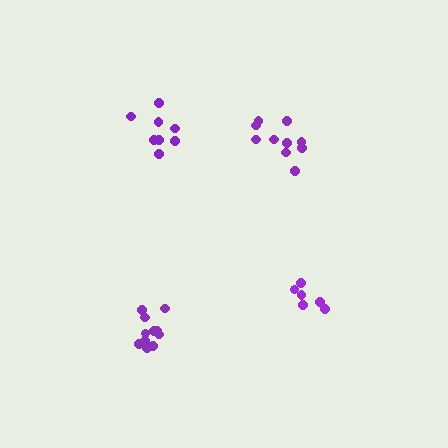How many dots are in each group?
Group 1: 11 dots, Group 2: 8 dots, Group 3: 10 dots, Group 4: 6 dots (35 total).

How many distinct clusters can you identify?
There are 4 distinct clusters.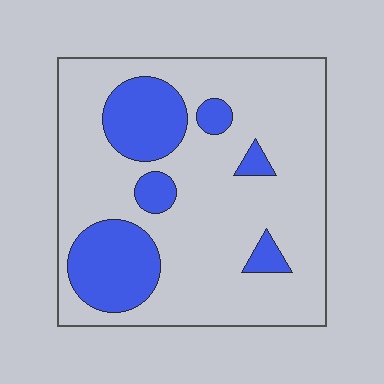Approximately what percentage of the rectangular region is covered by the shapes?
Approximately 25%.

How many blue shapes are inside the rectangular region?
6.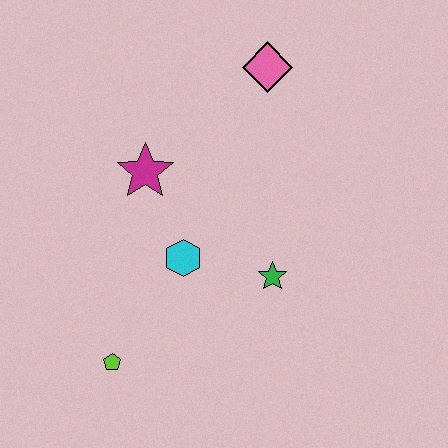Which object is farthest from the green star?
The pink diamond is farthest from the green star.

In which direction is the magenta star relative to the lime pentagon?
The magenta star is above the lime pentagon.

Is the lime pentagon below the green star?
Yes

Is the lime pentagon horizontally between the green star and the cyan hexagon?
No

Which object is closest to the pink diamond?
The magenta star is closest to the pink diamond.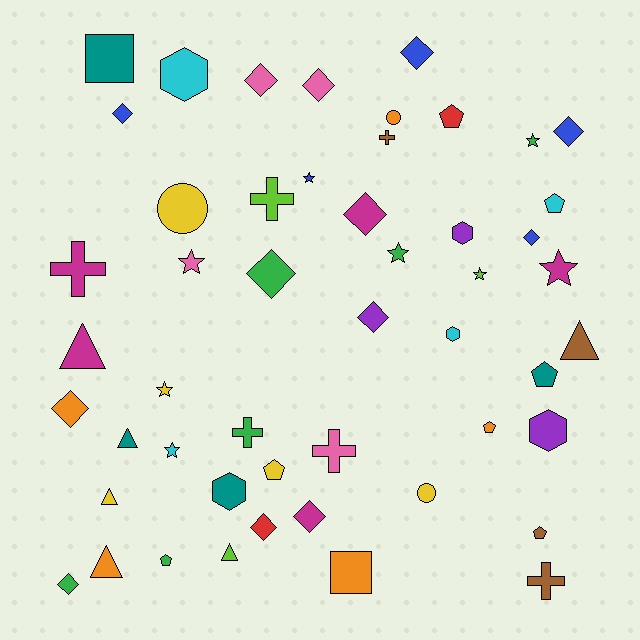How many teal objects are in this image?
There are 4 teal objects.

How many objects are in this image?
There are 50 objects.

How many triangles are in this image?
There are 6 triangles.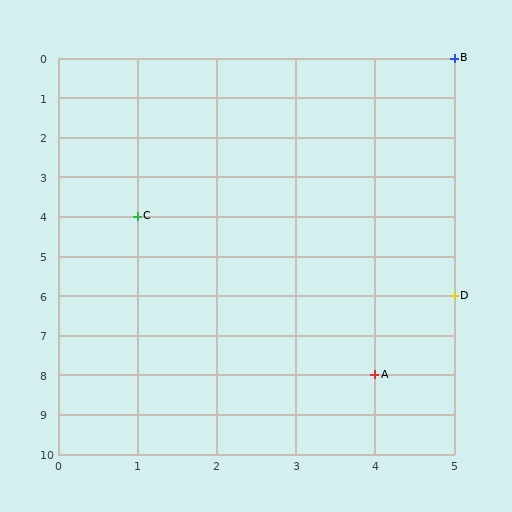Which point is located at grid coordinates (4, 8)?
Point A is at (4, 8).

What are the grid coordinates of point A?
Point A is at grid coordinates (4, 8).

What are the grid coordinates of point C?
Point C is at grid coordinates (1, 4).